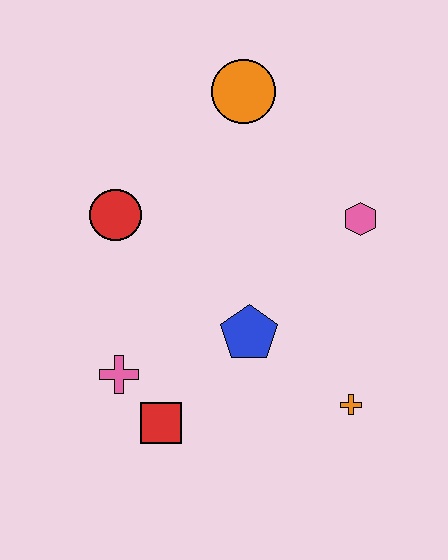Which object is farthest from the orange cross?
The orange circle is farthest from the orange cross.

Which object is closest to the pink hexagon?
The blue pentagon is closest to the pink hexagon.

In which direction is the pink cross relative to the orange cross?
The pink cross is to the left of the orange cross.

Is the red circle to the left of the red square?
Yes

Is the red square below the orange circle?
Yes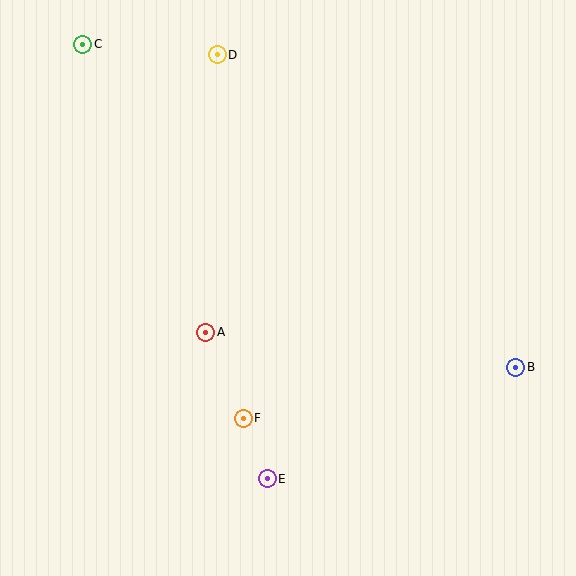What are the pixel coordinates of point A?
Point A is at (206, 332).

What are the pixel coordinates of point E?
Point E is at (267, 479).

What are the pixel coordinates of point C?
Point C is at (83, 44).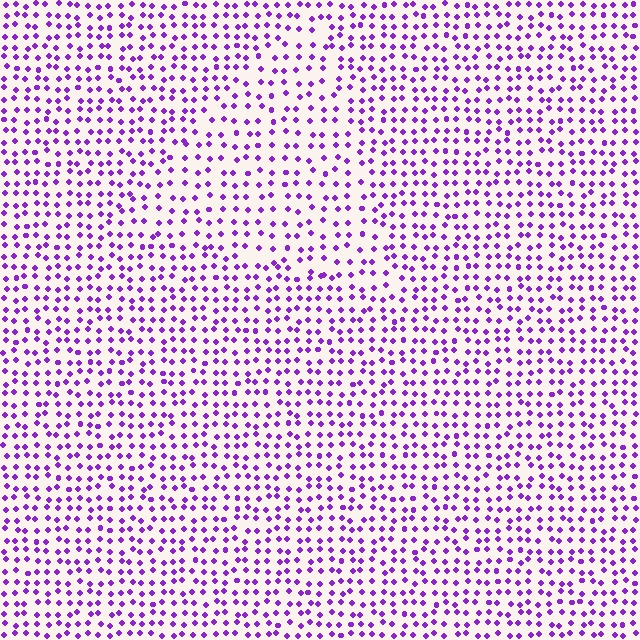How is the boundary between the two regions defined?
The boundary is defined by a change in element density (approximately 1.5x ratio). All elements are the same color, size, and shape.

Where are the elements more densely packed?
The elements are more densely packed outside the triangle boundary.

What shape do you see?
I see a triangle.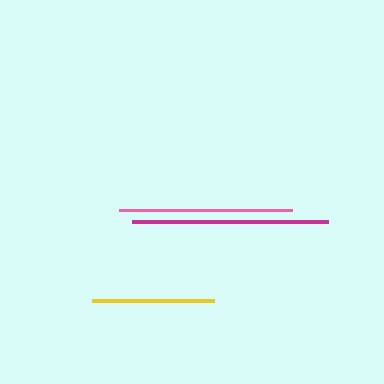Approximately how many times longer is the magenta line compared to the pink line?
The magenta line is approximately 1.1 times the length of the pink line.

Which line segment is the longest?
The magenta line is the longest at approximately 196 pixels.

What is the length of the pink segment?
The pink segment is approximately 173 pixels long.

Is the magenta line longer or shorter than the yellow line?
The magenta line is longer than the yellow line.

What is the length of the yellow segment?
The yellow segment is approximately 121 pixels long.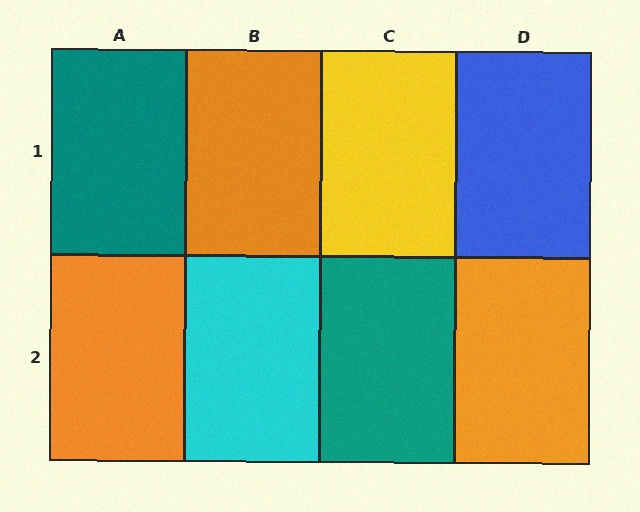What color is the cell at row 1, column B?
Orange.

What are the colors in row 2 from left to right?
Orange, cyan, teal, orange.